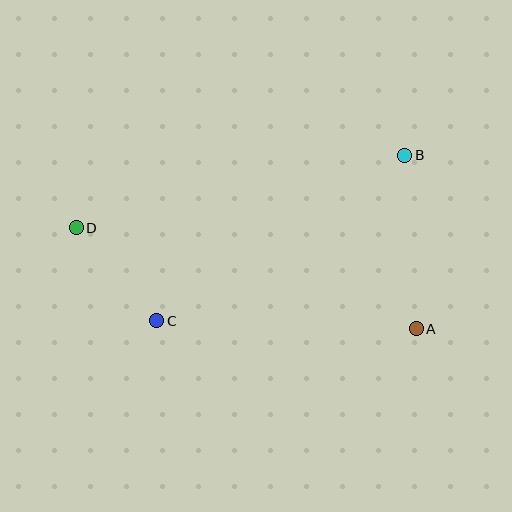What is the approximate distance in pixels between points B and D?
The distance between B and D is approximately 337 pixels.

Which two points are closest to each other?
Points C and D are closest to each other.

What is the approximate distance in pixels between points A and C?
The distance between A and C is approximately 259 pixels.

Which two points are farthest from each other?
Points A and D are farthest from each other.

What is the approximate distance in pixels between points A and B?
The distance between A and B is approximately 174 pixels.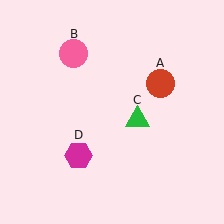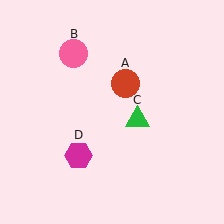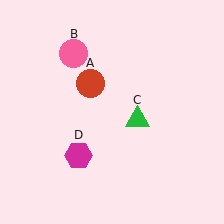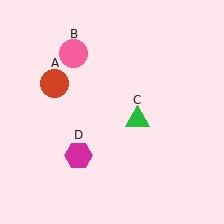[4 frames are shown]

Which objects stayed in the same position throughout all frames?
Pink circle (object B) and green triangle (object C) and magenta hexagon (object D) remained stationary.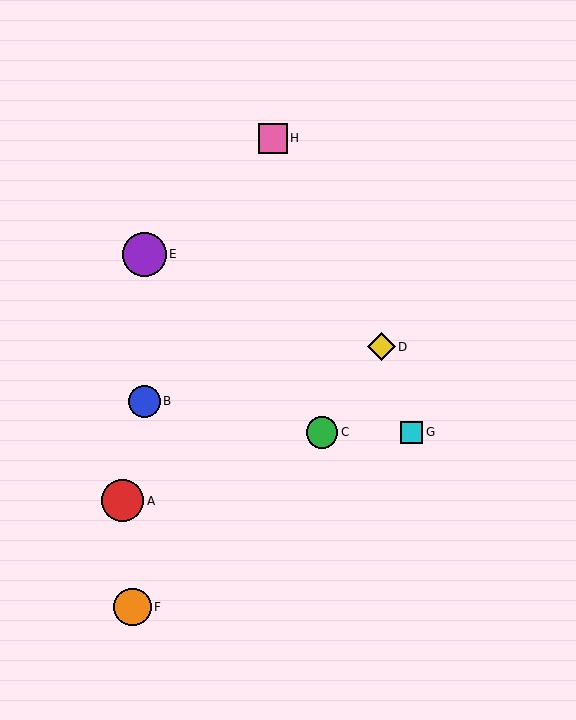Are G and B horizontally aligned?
No, G is at y≈432 and B is at y≈401.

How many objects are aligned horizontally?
2 objects (C, G) are aligned horizontally.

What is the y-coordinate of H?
Object H is at y≈138.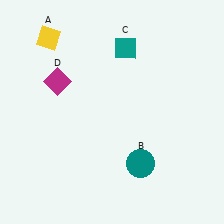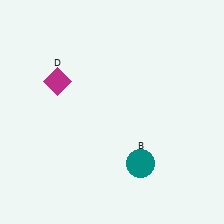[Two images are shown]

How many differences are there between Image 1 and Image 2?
There are 2 differences between the two images.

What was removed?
The teal diamond (C), the yellow diamond (A) were removed in Image 2.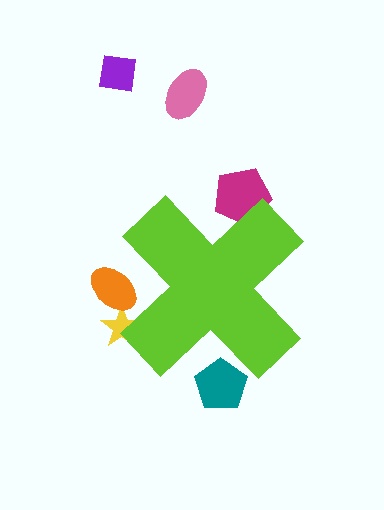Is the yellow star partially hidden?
Yes, the yellow star is partially hidden behind the lime cross.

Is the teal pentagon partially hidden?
Yes, the teal pentagon is partially hidden behind the lime cross.